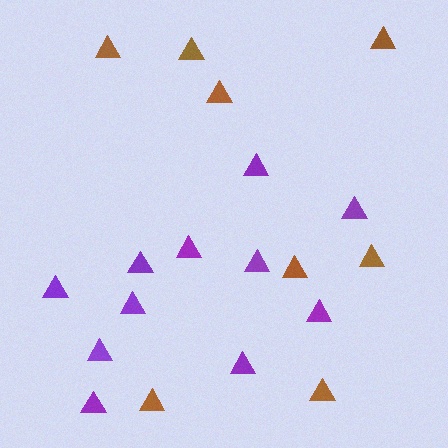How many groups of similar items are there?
There are 2 groups: one group of purple triangles (11) and one group of brown triangles (8).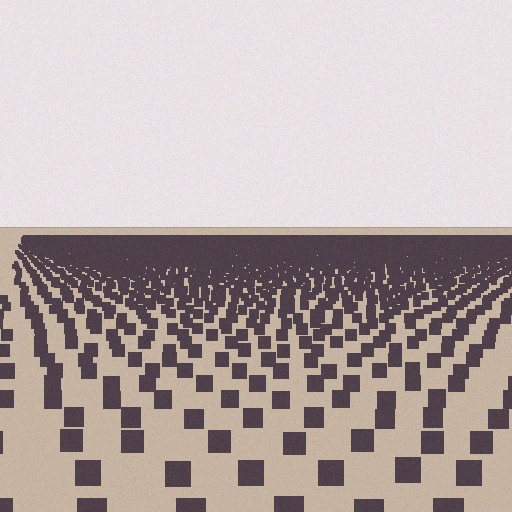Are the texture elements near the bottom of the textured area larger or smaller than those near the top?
Larger. Near the bottom, elements are closer to the viewer and appear at a bigger on-screen size.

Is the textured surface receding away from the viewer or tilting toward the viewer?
The surface is receding away from the viewer. Texture elements get smaller and denser toward the top.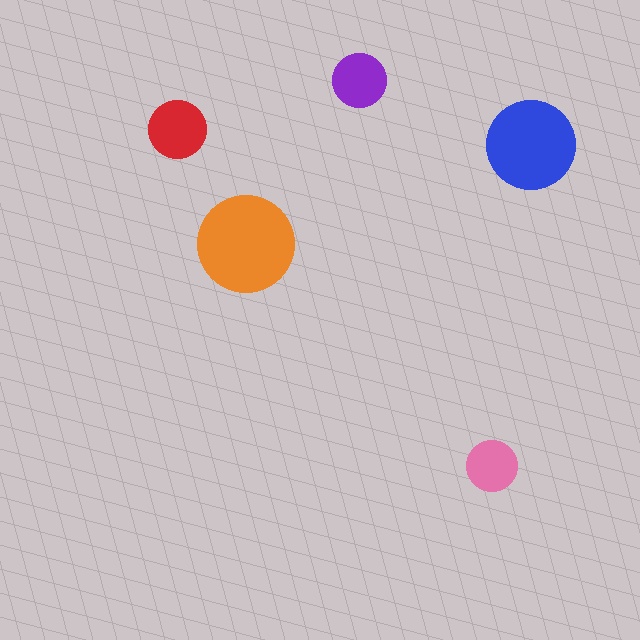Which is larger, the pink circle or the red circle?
The red one.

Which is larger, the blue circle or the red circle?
The blue one.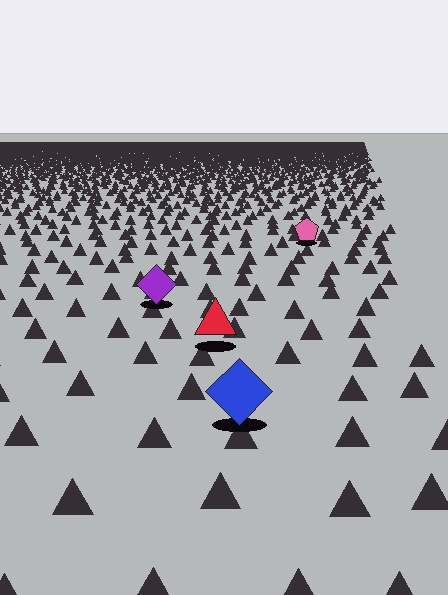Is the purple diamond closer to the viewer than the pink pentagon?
Yes. The purple diamond is closer — you can tell from the texture gradient: the ground texture is coarser near it.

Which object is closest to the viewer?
The blue diamond is closest. The texture marks near it are larger and more spread out.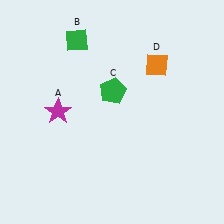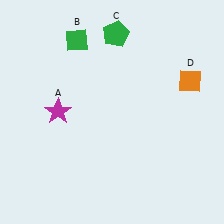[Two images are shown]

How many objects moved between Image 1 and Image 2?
2 objects moved between the two images.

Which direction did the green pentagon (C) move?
The green pentagon (C) moved up.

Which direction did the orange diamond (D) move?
The orange diamond (D) moved right.